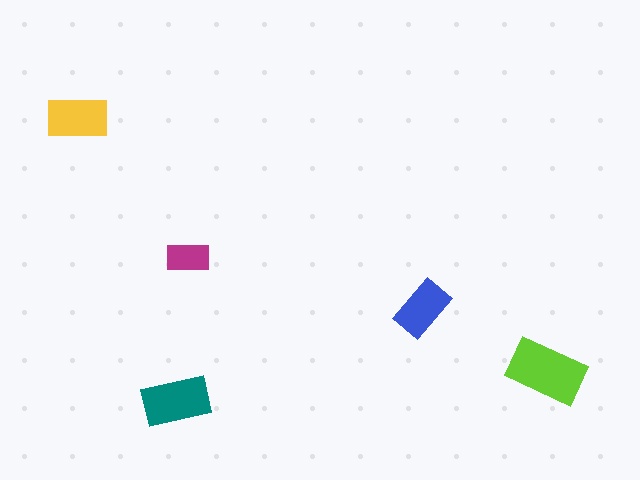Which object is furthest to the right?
The lime rectangle is rightmost.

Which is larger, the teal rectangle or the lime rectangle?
The lime one.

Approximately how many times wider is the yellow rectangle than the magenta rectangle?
About 1.5 times wider.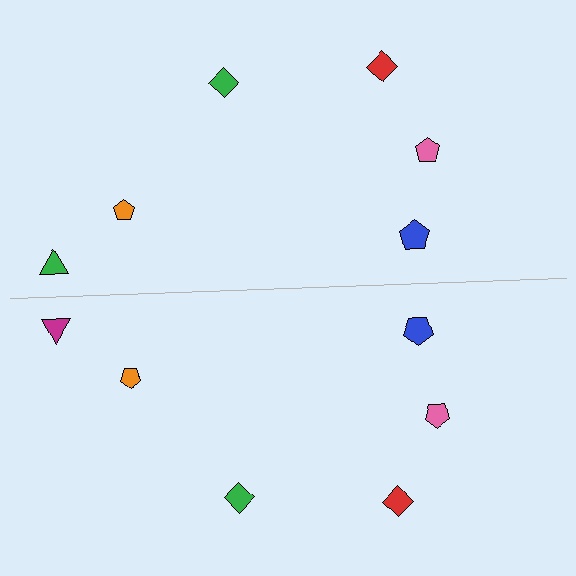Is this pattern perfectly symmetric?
No, the pattern is not perfectly symmetric. The magenta triangle on the bottom side breaks the symmetry — its mirror counterpart is green.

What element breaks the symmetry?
The magenta triangle on the bottom side breaks the symmetry — its mirror counterpart is green.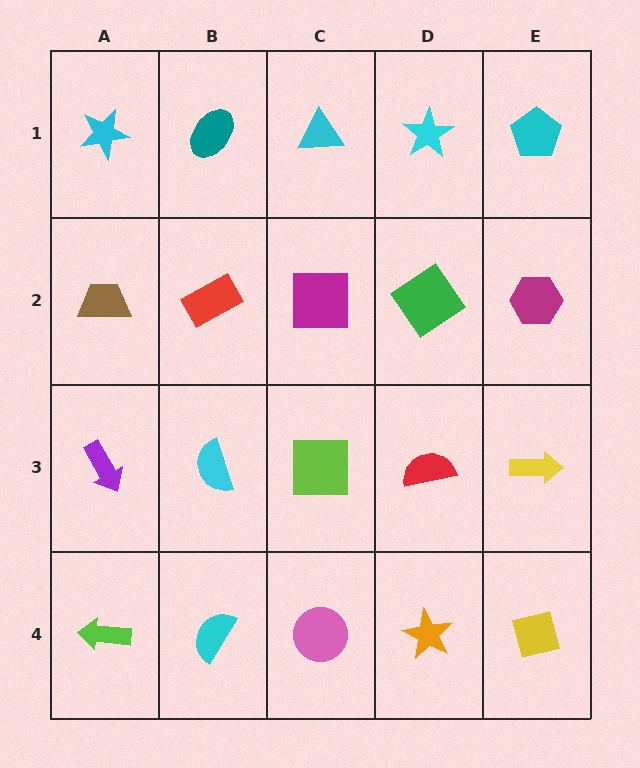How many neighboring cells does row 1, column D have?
3.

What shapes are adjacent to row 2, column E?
A cyan pentagon (row 1, column E), a yellow arrow (row 3, column E), a green diamond (row 2, column D).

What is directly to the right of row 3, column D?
A yellow arrow.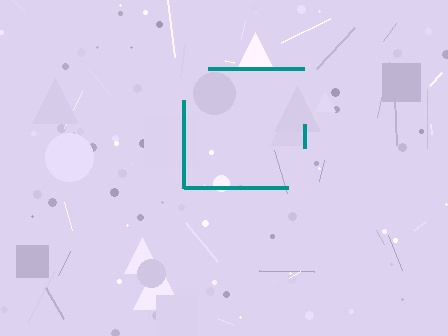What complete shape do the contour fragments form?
The contour fragments form a square.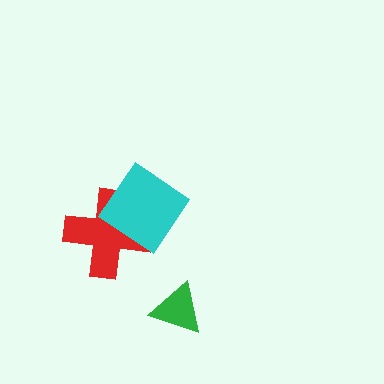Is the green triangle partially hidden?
No, no other shape covers it.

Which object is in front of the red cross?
The cyan diamond is in front of the red cross.